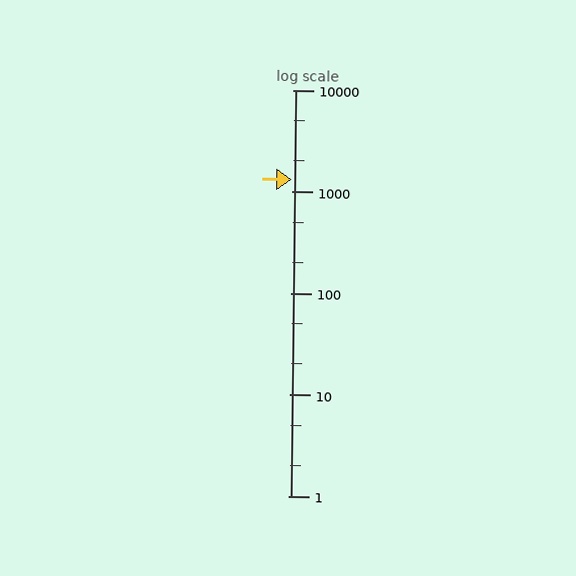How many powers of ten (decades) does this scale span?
The scale spans 4 decades, from 1 to 10000.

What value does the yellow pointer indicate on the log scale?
The pointer indicates approximately 1300.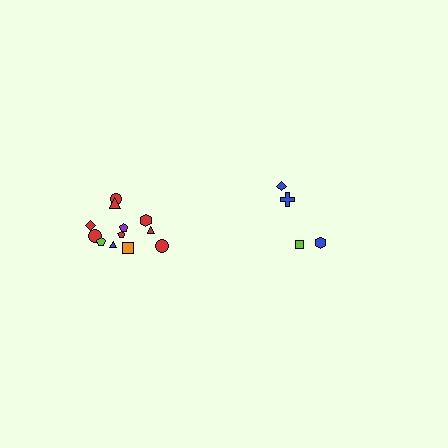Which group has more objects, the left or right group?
The left group.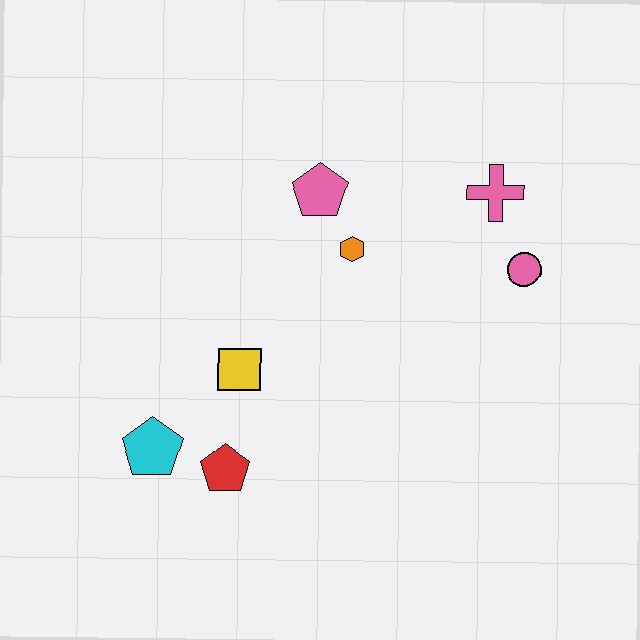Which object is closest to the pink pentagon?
The orange hexagon is closest to the pink pentagon.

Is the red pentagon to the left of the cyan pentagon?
No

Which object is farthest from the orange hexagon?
The cyan pentagon is farthest from the orange hexagon.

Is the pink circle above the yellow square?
Yes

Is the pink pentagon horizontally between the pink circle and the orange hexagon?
No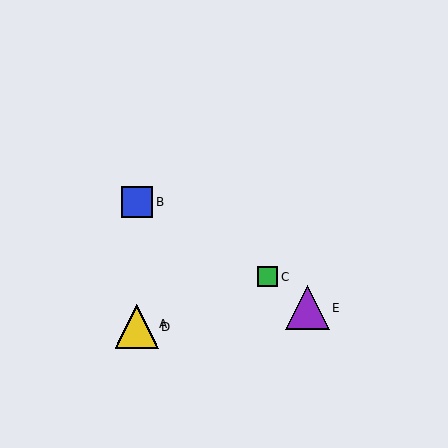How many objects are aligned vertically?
3 objects (A, B, D) are aligned vertically.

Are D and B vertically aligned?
Yes, both are at x≈137.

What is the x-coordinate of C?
Object C is at x≈268.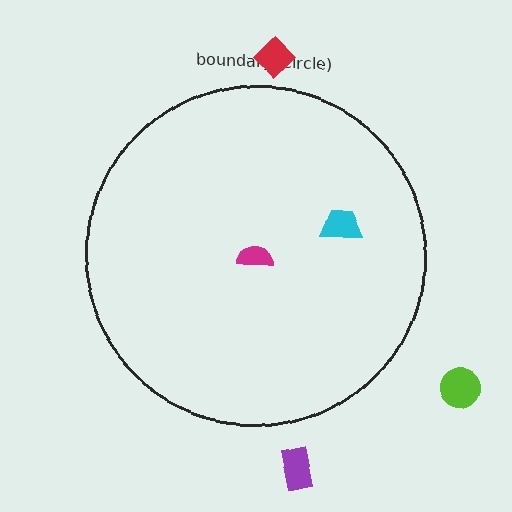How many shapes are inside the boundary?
2 inside, 3 outside.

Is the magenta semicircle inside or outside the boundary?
Inside.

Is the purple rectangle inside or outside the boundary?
Outside.